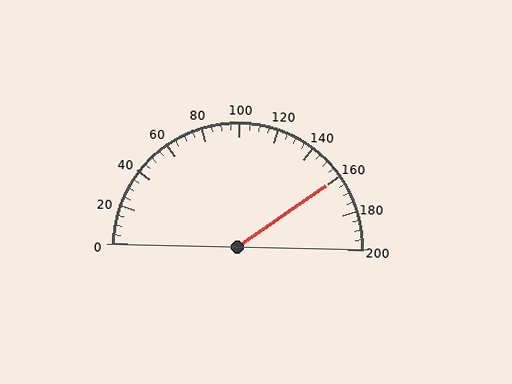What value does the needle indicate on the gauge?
The needle indicates approximately 160.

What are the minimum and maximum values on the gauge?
The gauge ranges from 0 to 200.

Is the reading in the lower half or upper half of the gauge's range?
The reading is in the upper half of the range (0 to 200).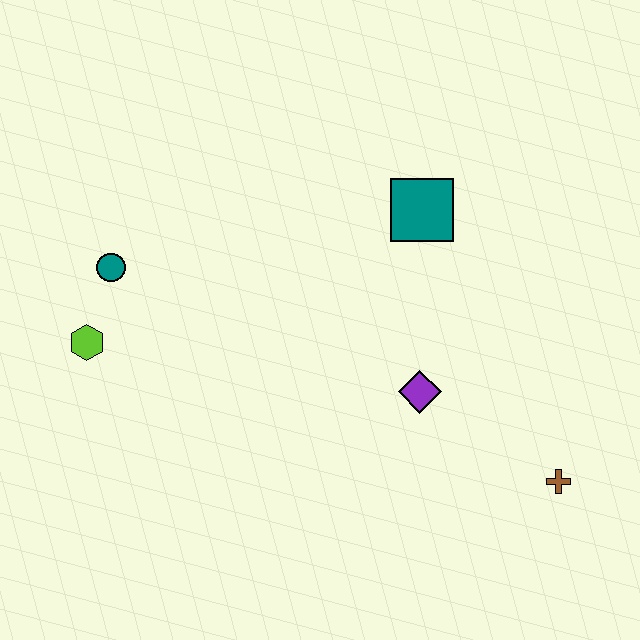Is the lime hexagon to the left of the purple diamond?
Yes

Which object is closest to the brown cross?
The purple diamond is closest to the brown cross.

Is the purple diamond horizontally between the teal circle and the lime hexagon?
No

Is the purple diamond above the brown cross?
Yes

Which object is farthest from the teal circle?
The brown cross is farthest from the teal circle.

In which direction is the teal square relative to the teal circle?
The teal square is to the right of the teal circle.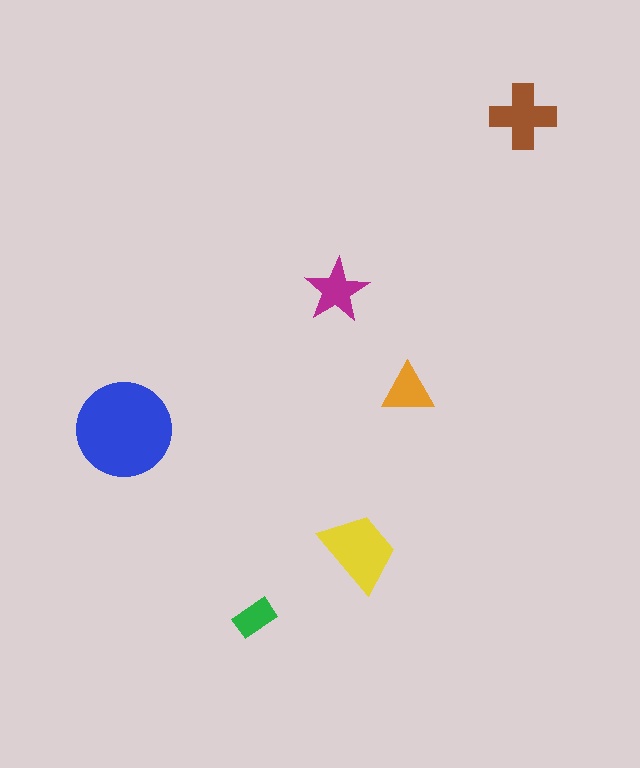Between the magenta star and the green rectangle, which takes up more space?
The magenta star.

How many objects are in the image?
There are 6 objects in the image.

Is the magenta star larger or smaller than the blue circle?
Smaller.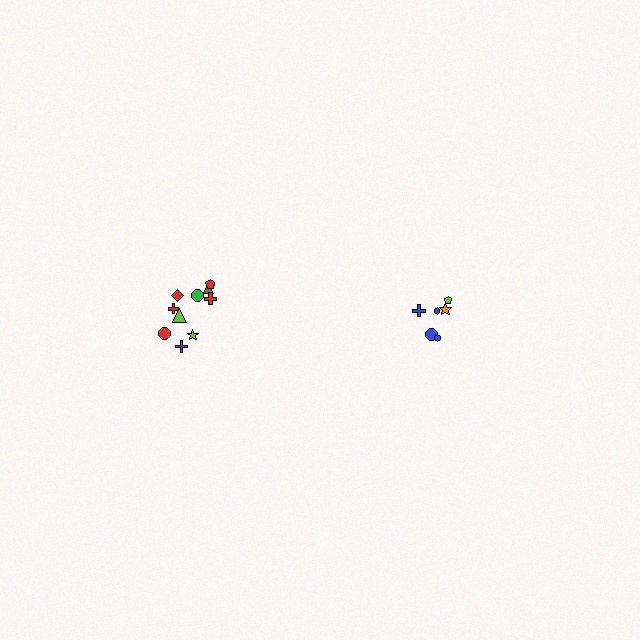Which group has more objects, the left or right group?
The left group.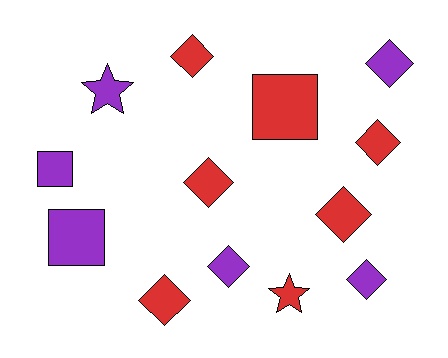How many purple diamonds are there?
There are 3 purple diamonds.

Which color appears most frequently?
Red, with 7 objects.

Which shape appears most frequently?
Diamond, with 8 objects.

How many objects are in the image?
There are 13 objects.